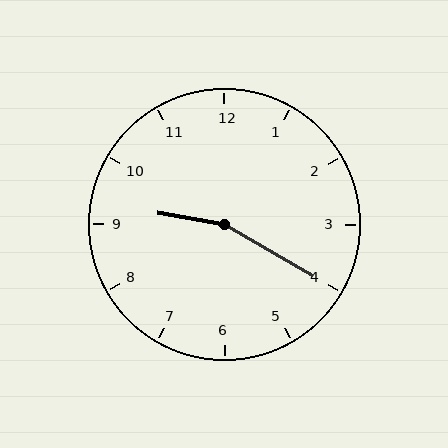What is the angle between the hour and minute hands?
Approximately 160 degrees.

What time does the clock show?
9:20.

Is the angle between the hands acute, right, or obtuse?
It is obtuse.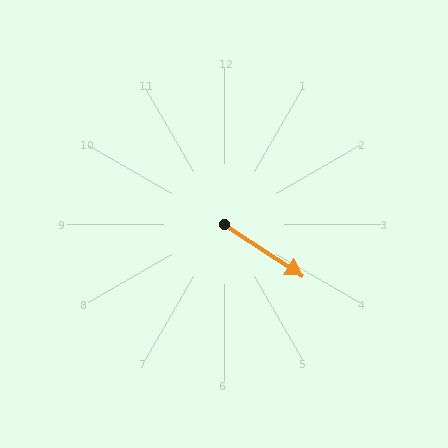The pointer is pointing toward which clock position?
Roughly 4 o'clock.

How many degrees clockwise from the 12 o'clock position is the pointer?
Approximately 123 degrees.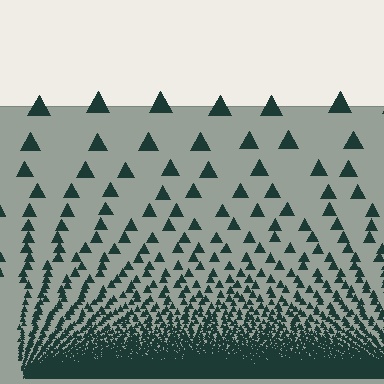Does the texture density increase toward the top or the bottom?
Density increases toward the bottom.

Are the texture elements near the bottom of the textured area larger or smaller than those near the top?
Smaller. The gradient is inverted — elements near the bottom are smaller and denser.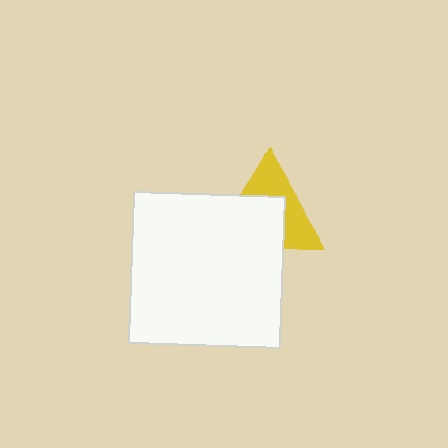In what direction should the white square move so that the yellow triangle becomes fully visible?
The white square should move down. That is the shortest direction to clear the overlap and leave the yellow triangle fully visible.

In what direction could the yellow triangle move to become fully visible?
The yellow triangle could move up. That would shift it out from behind the white square entirely.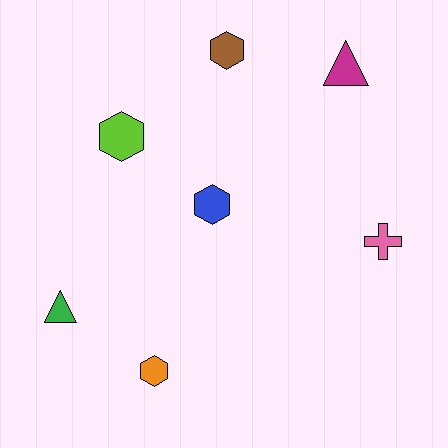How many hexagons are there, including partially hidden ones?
There are 4 hexagons.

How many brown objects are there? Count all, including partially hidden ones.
There is 1 brown object.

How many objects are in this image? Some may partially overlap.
There are 7 objects.